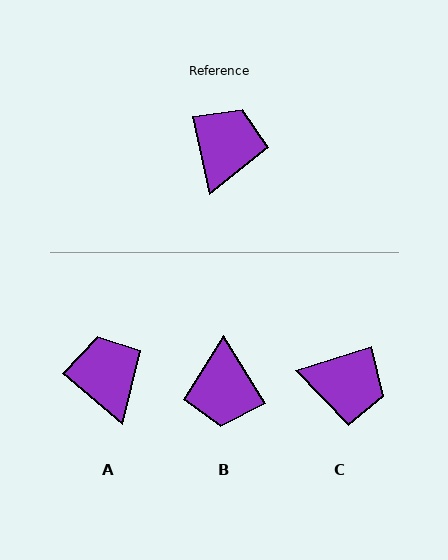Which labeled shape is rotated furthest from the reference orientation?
B, about 160 degrees away.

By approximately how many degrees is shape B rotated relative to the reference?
Approximately 160 degrees clockwise.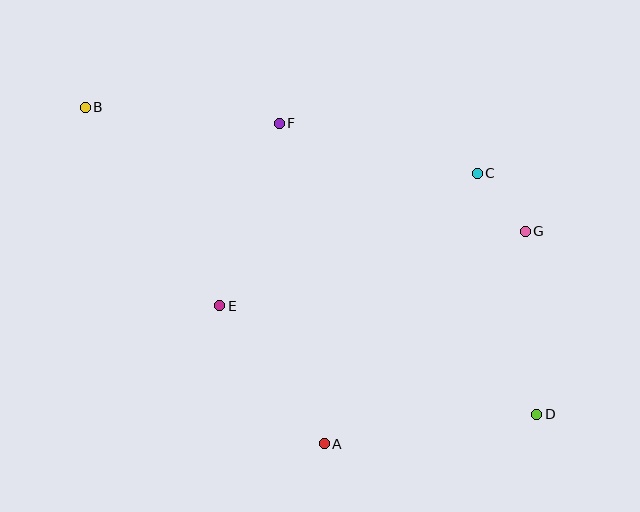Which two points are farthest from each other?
Points B and D are farthest from each other.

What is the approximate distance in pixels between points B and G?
The distance between B and G is approximately 457 pixels.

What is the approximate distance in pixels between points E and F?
The distance between E and F is approximately 192 pixels.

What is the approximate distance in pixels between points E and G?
The distance between E and G is approximately 315 pixels.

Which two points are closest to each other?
Points C and G are closest to each other.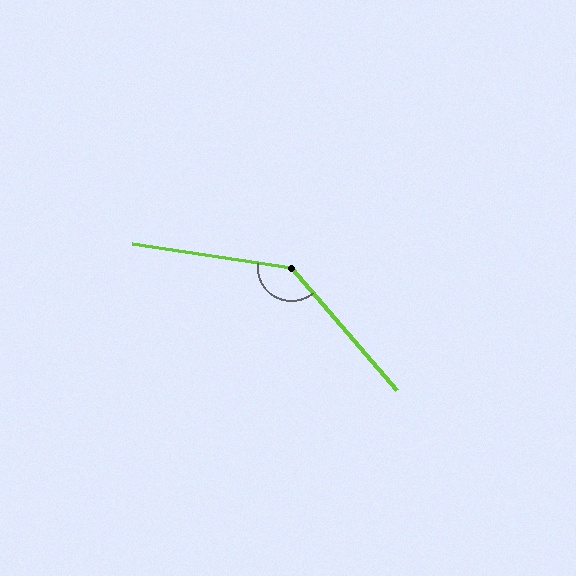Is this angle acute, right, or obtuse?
It is obtuse.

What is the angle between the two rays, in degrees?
Approximately 139 degrees.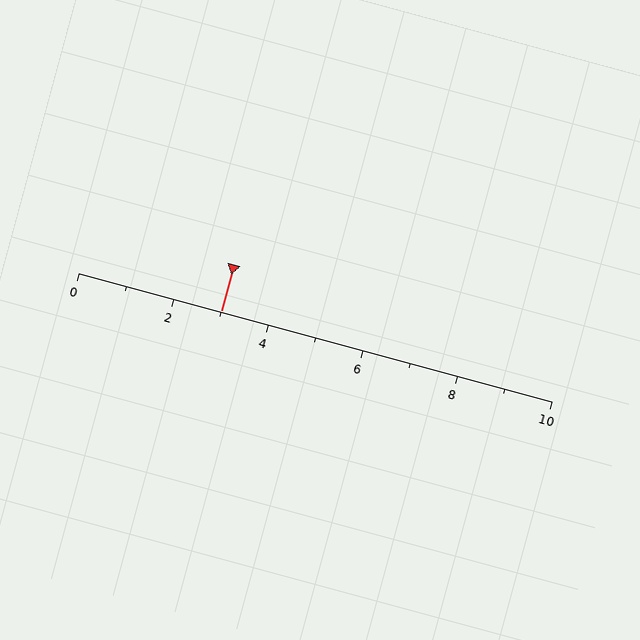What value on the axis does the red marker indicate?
The marker indicates approximately 3.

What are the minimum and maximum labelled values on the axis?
The axis runs from 0 to 10.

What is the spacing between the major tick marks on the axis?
The major ticks are spaced 2 apart.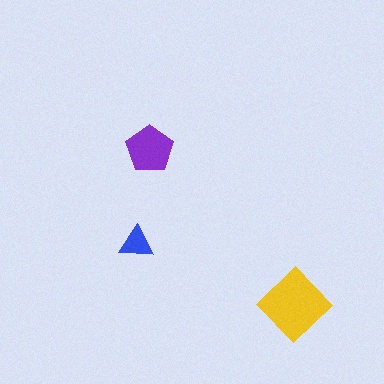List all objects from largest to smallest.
The yellow diamond, the purple pentagon, the blue triangle.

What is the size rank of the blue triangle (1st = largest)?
3rd.